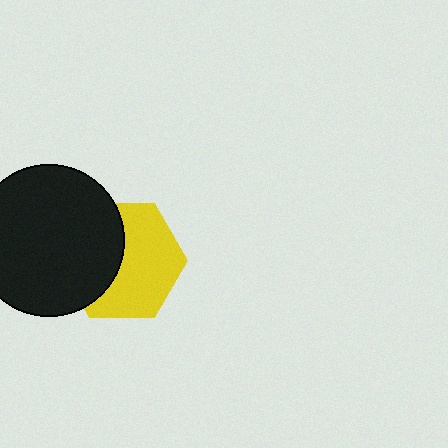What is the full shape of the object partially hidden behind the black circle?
The partially hidden object is a yellow hexagon.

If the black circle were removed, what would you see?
You would see the complete yellow hexagon.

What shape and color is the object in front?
The object in front is a black circle.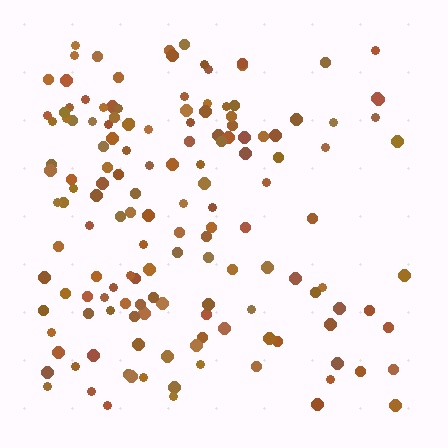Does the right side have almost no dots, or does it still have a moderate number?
Still a moderate number, just noticeably fewer than the left.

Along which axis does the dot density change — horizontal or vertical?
Horizontal.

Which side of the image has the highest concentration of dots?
The left.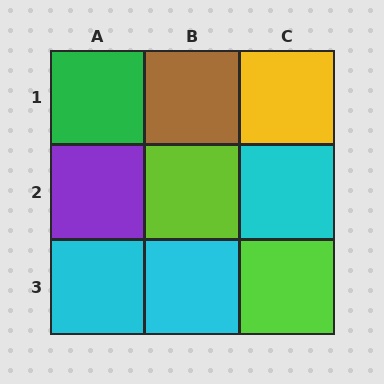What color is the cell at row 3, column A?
Cyan.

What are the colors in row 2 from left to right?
Purple, lime, cyan.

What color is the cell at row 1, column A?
Green.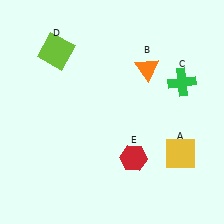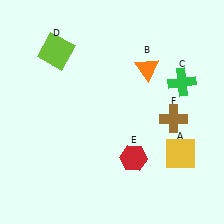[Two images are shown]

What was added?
A brown cross (F) was added in Image 2.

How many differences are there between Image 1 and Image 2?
There is 1 difference between the two images.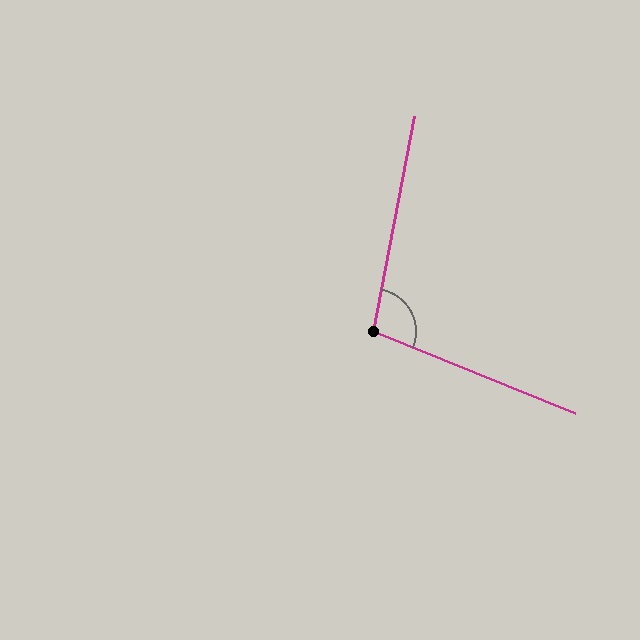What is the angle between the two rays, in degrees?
Approximately 101 degrees.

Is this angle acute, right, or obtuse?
It is obtuse.